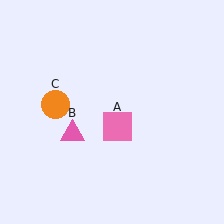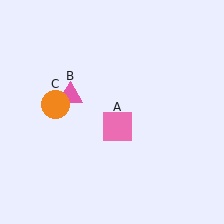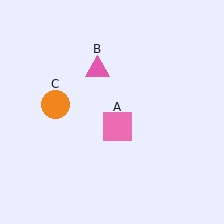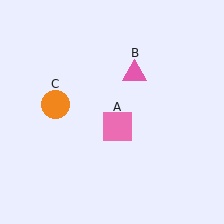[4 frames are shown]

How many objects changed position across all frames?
1 object changed position: pink triangle (object B).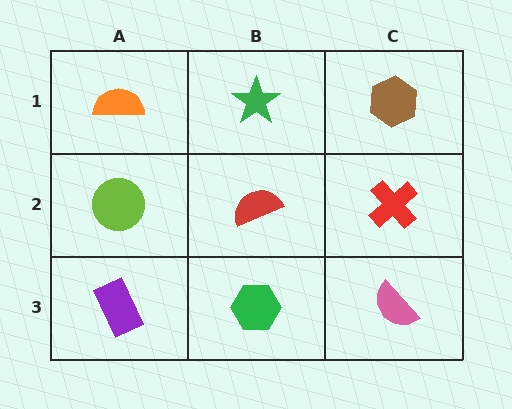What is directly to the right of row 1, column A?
A green star.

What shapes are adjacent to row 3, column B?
A red semicircle (row 2, column B), a purple rectangle (row 3, column A), a pink semicircle (row 3, column C).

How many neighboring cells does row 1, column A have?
2.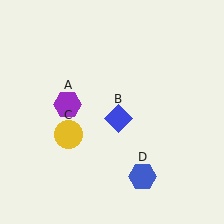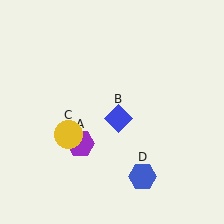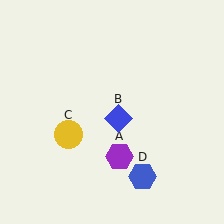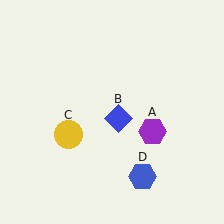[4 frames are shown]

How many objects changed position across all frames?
1 object changed position: purple hexagon (object A).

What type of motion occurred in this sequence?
The purple hexagon (object A) rotated counterclockwise around the center of the scene.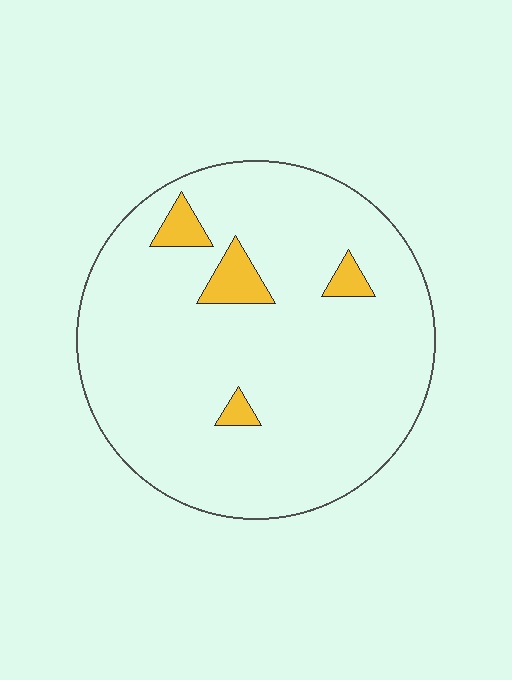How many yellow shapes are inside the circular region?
4.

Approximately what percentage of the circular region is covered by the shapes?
Approximately 5%.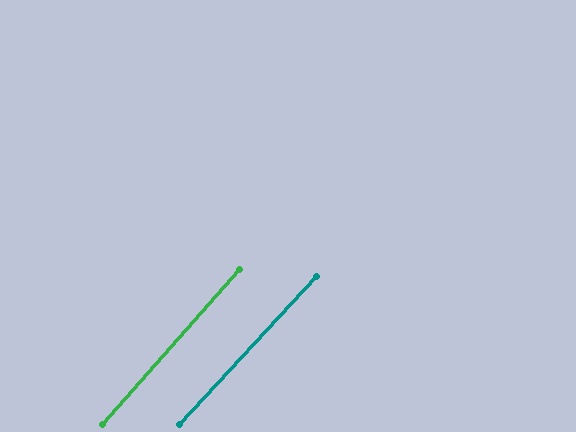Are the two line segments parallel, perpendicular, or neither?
Parallel — their directions differ by only 1.2°.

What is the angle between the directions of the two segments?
Approximately 1 degree.